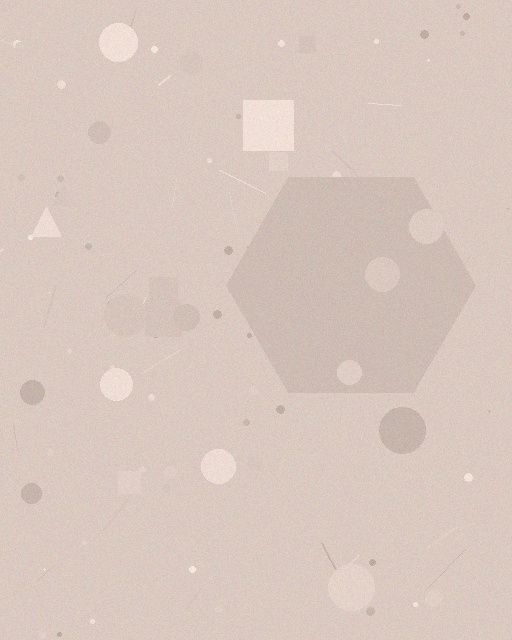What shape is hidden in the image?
A hexagon is hidden in the image.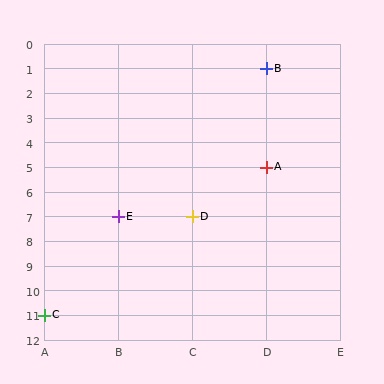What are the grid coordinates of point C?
Point C is at grid coordinates (A, 11).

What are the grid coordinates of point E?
Point E is at grid coordinates (B, 7).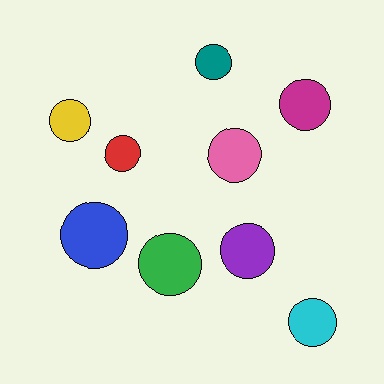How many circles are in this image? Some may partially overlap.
There are 9 circles.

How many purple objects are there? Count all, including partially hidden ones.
There is 1 purple object.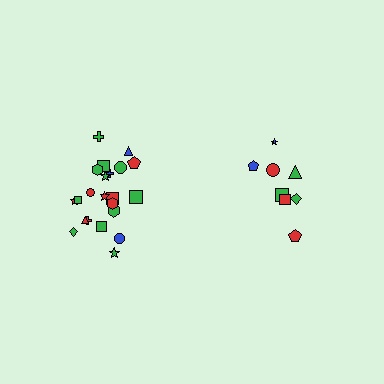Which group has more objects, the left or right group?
The left group.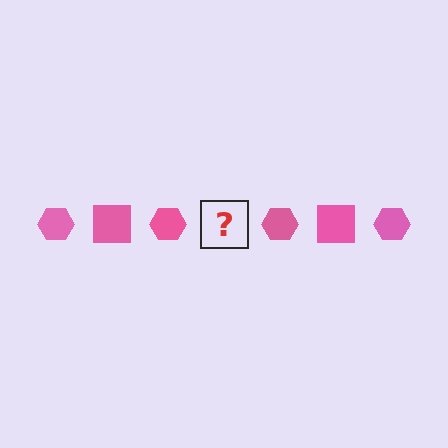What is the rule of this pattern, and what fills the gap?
The rule is that the pattern cycles through hexagon, square shapes in pink. The gap should be filled with a pink square.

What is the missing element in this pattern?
The missing element is a pink square.